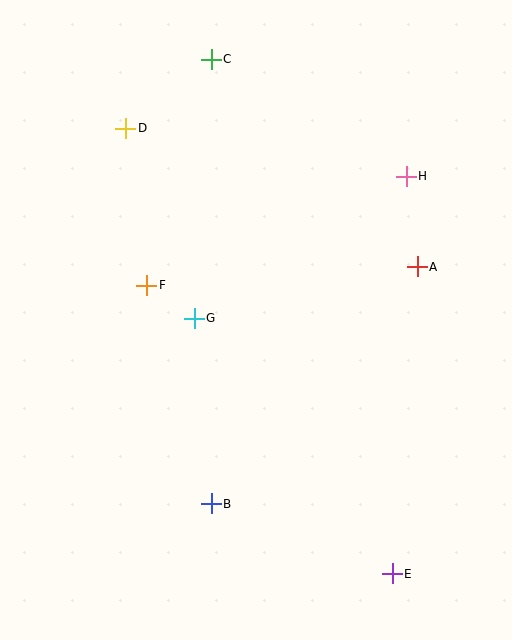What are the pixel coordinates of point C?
Point C is at (211, 59).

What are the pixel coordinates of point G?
Point G is at (194, 318).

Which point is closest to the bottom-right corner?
Point E is closest to the bottom-right corner.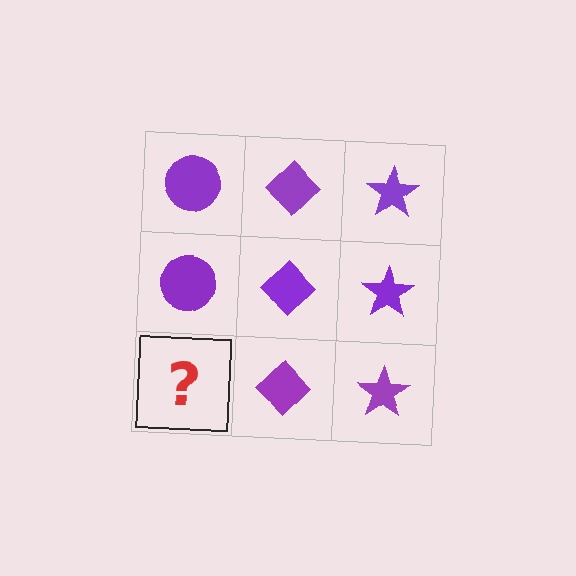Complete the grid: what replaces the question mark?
The question mark should be replaced with a purple circle.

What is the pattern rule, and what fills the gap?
The rule is that each column has a consistent shape. The gap should be filled with a purple circle.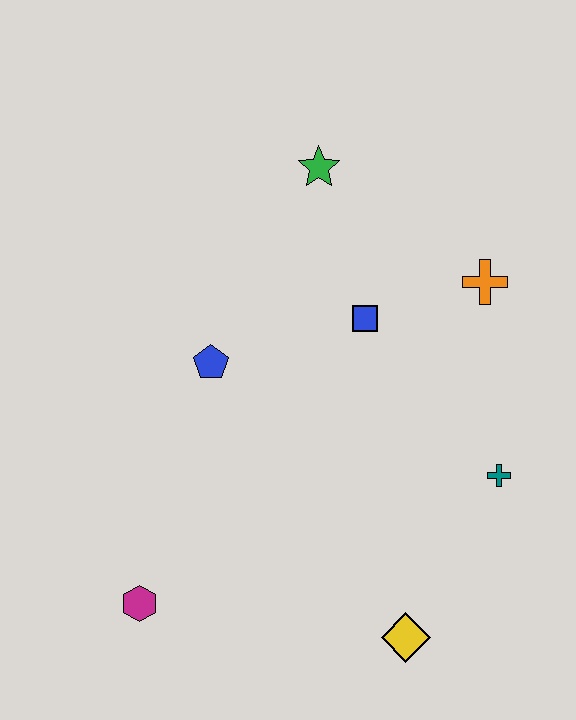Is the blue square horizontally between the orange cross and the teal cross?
No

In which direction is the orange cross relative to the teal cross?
The orange cross is above the teal cross.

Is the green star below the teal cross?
No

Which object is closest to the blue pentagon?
The blue square is closest to the blue pentagon.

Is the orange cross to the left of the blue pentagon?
No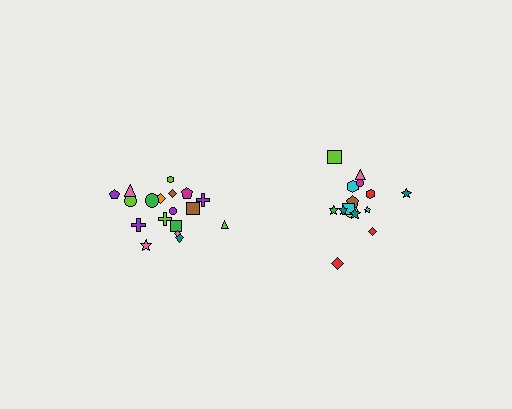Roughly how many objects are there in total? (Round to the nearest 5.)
Roughly 35 objects in total.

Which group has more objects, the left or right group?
The left group.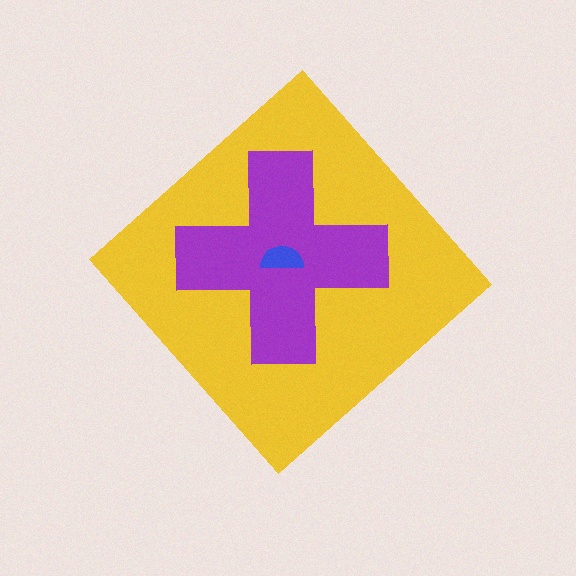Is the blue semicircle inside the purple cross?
Yes.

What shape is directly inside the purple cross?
The blue semicircle.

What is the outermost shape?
The yellow diamond.